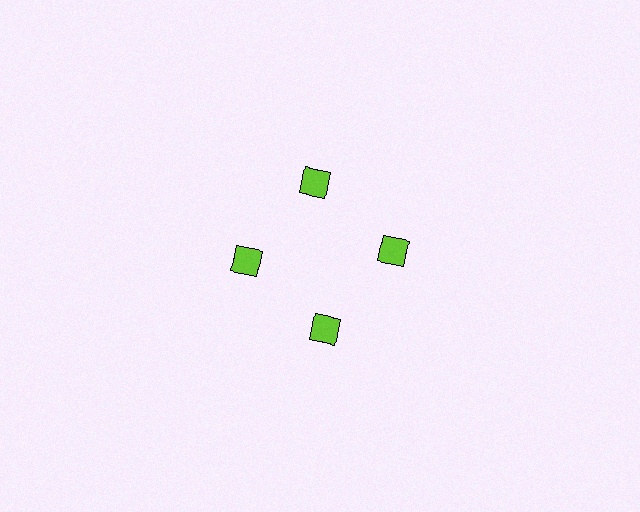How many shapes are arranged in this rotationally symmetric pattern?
There are 4 shapes, arranged in 4 groups of 1.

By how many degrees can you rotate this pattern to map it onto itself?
The pattern maps onto itself every 90 degrees of rotation.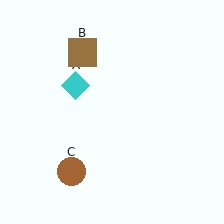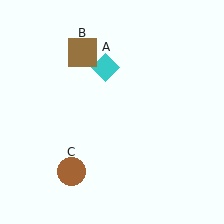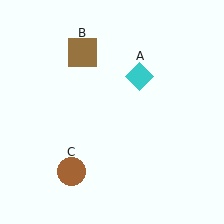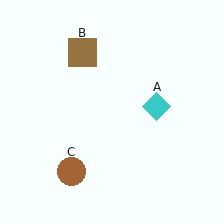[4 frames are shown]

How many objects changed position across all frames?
1 object changed position: cyan diamond (object A).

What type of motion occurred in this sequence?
The cyan diamond (object A) rotated clockwise around the center of the scene.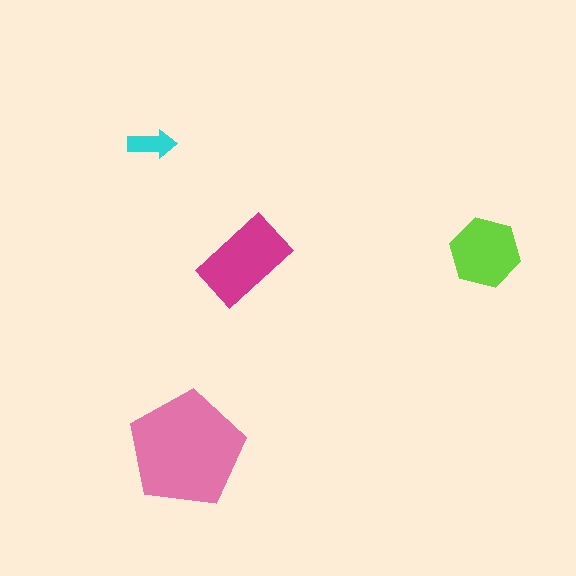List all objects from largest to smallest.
The pink pentagon, the magenta rectangle, the lime hexagon, the cyan arrow.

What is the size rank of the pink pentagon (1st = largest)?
1st.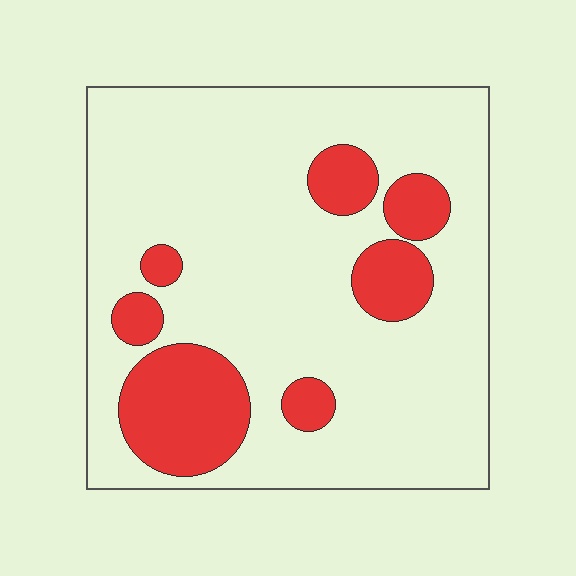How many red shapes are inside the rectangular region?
7.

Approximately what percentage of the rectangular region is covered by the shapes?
Approximately 20%.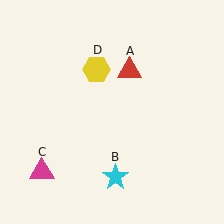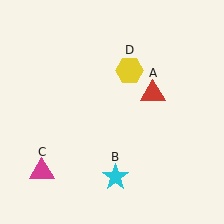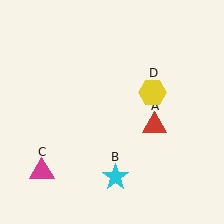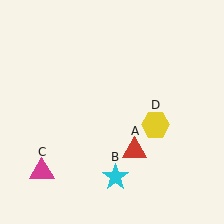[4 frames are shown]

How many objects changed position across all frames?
2 objects changed position: red triangle (object A), yellow hexagon (object D).